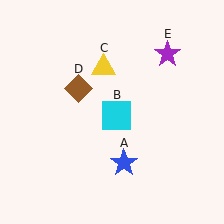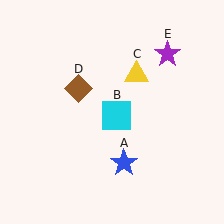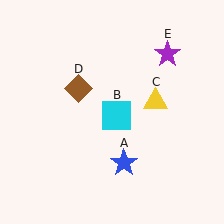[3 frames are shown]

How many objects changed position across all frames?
1 object changed position: yellow triangle (object C).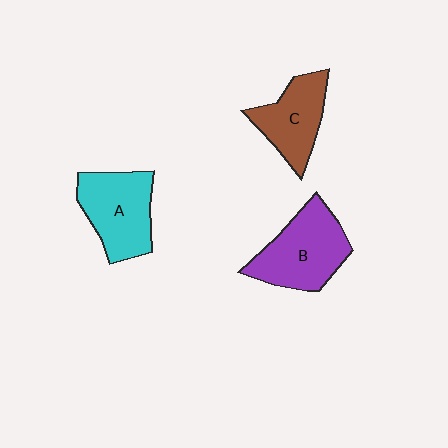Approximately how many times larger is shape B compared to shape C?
Approximately 1.3 times.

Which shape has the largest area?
Shape B (purple).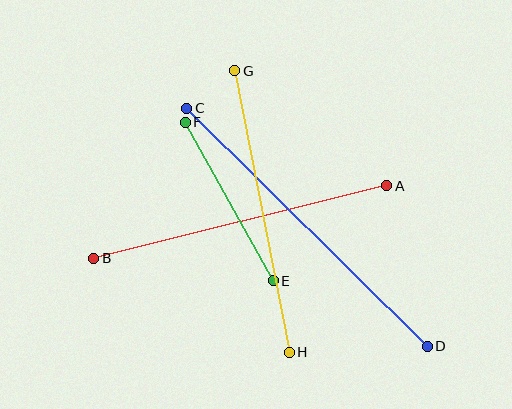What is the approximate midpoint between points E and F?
The midpoint is at approximately (229, 201) pixels.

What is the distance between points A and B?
The distance is approximately 302 pixels.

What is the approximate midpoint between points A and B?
The midpoint is at approximately (240, 222) pixels.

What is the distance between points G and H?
The distance is approximately 287 pixels.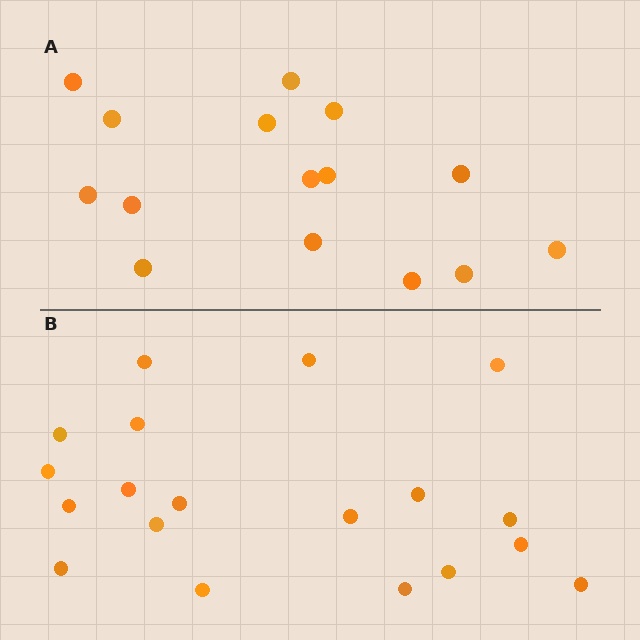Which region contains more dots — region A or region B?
Region B (the bottom region) has more dots.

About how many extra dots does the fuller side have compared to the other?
Region B has about 4 more dots than region A.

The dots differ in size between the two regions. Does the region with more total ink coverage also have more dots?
No. Region A has more total ink coverage because its dots are larger, but region B actually contains more individual dots. Total area can be misleading — the number of items is what matters here.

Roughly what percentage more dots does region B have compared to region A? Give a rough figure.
About 25% more.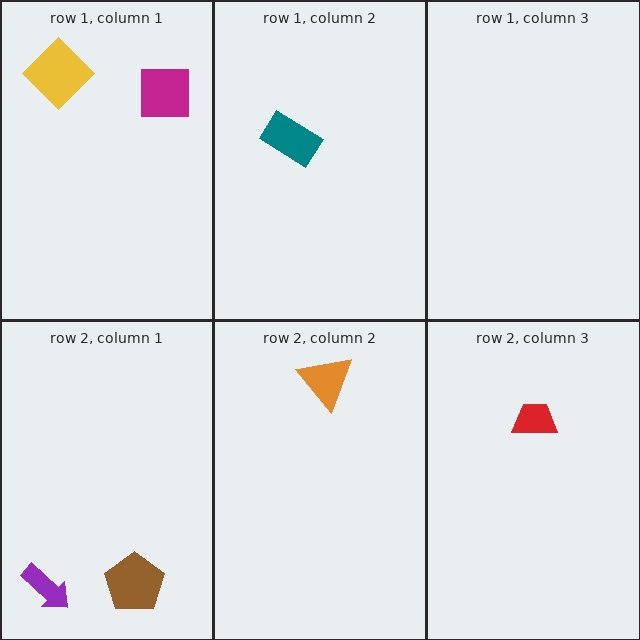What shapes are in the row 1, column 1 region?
The yellow diamond, the magenta square.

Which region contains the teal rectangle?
The row 1, column 2 region.